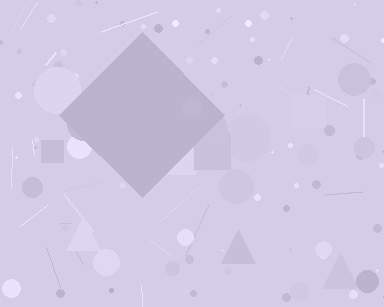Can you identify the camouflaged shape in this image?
The camouflaged shape is a diamond.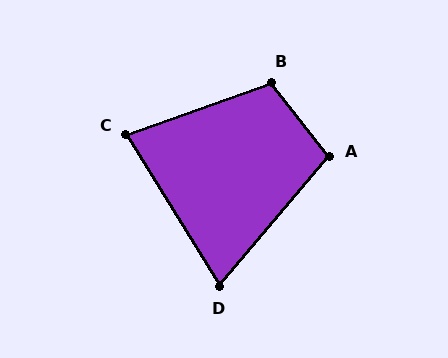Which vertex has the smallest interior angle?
D, at approximately 72 degrees.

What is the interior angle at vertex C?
Approximately 78 degrees (acute).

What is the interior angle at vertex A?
Approximately 102 degrees (obtuse).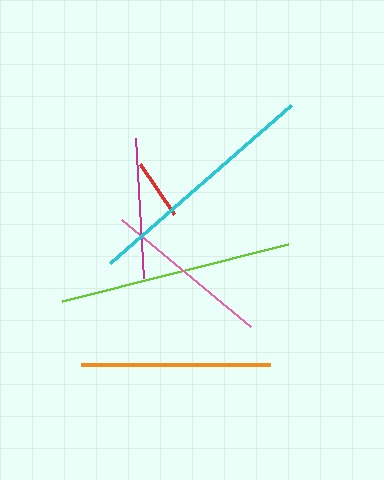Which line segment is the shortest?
The red line is the shortest at approximately 61 pixels.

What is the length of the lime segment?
The lime segment is approximately 233 pixels long.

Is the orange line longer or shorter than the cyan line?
The cyan line is longer than the orange line.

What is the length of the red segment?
The red segment is approximately 61 pixels long.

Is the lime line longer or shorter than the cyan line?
The cyan line is longer than the lime line.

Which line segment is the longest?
The cyan line is the longest at approximately 240 pixels.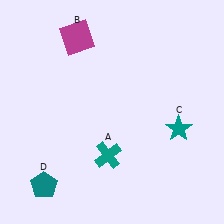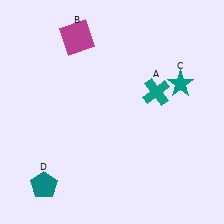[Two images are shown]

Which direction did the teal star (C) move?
The teal star (C) moved up.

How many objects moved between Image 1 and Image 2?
2 objects moved between the two images.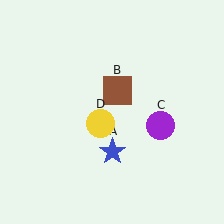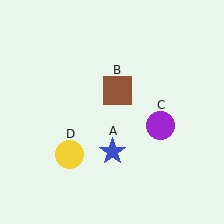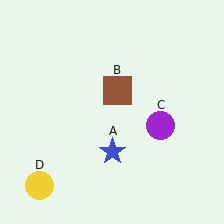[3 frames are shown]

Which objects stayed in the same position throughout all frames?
Blue star (object A) and brown square (object B) and purple circle (object C) remained stationary.